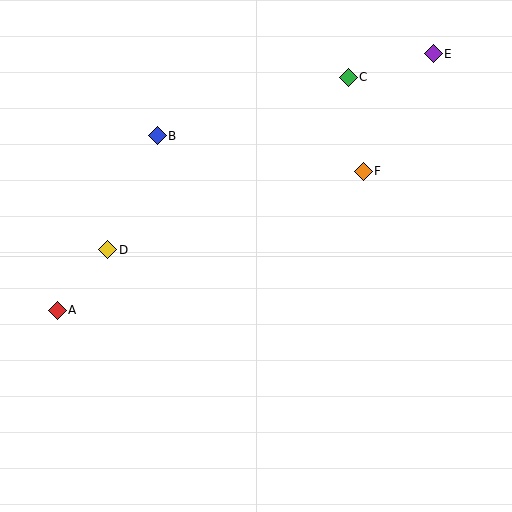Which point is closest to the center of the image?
Point F at (363, 171) is closest to the center.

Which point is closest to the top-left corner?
Point B is closest to the top-left corner.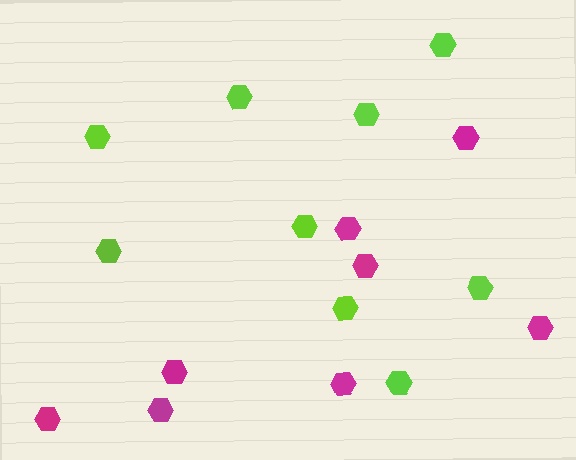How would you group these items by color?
There are 2 groups: one group of magenta hexagons (8) and one group of lime hexagons (9).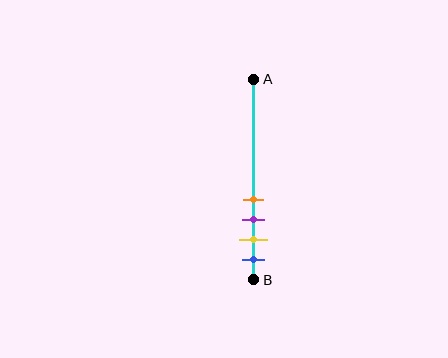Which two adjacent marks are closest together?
The orange and purple marks are the closest adjacent pair.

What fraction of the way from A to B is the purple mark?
The purple mark is approximately 70% (0.7) of the way from A to B.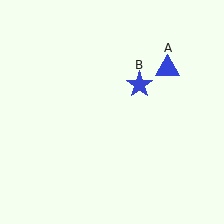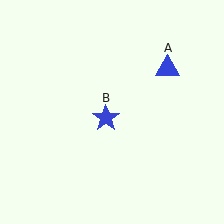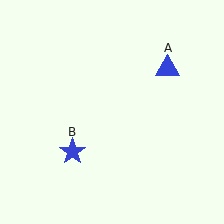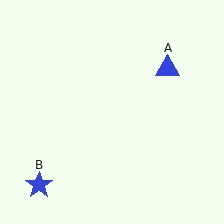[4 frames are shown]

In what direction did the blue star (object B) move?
The blue star (object B) moved down and to the left.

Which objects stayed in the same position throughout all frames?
Blue triangle (object A) remained stationary.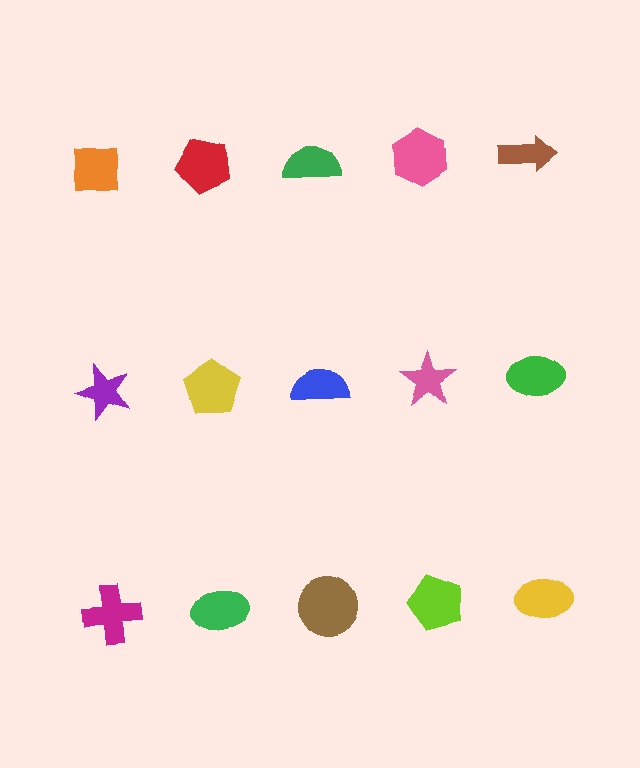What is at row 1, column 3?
A green semicircle.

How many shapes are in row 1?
5 shapes.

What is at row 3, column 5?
A yellow ellipse.